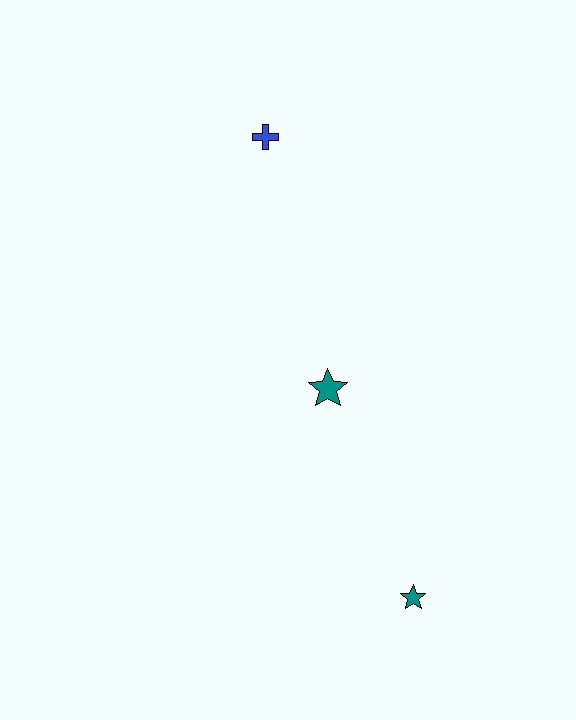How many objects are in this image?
There are 3 objects.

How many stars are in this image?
There are 2 stars.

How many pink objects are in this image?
There are no pink objects.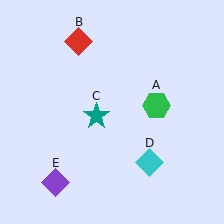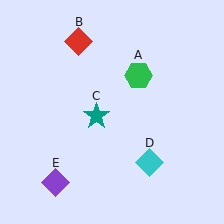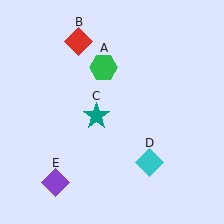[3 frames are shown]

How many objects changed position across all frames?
1 object changed position: green hexagon (object A).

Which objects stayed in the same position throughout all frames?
Red diamond (object B) and teal star (object C) and cyan diamond (object D) and purple diamond (object E) remained stationary.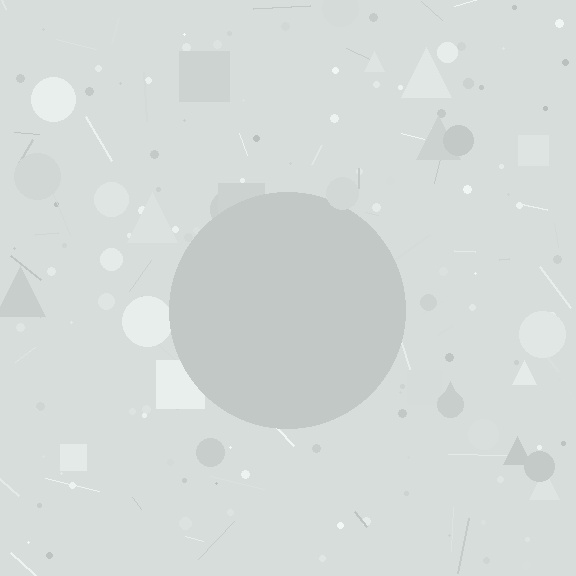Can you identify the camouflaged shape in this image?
The camouflaged shape is a circle.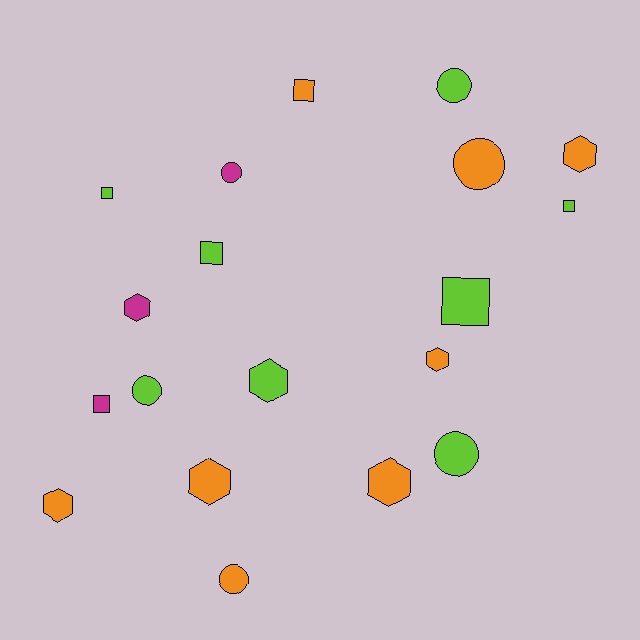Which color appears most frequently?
Orange, with 8 objects.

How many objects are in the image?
There are 19 objects.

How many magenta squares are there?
There is 1 magenta square.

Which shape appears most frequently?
Hexagon, with 7 objects.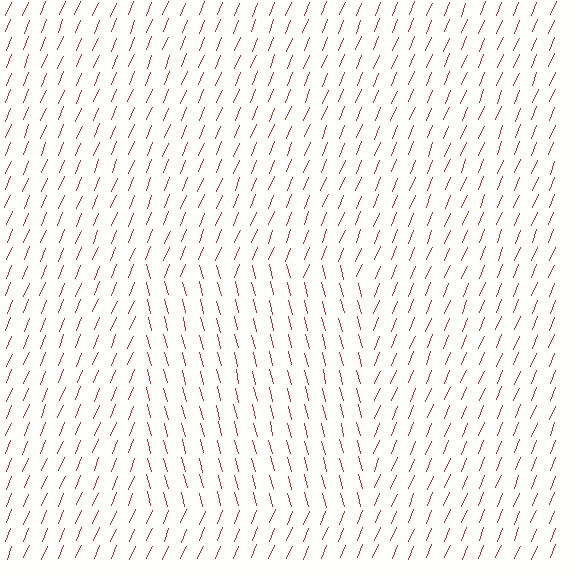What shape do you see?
I see a rectangle.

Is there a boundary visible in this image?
Yes, there is a texture boundary formed by a change in line orientation.